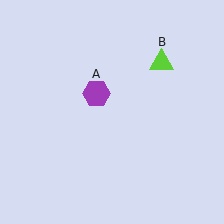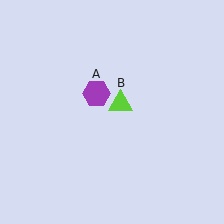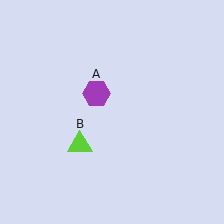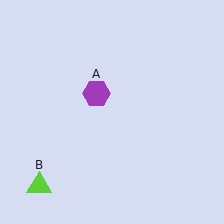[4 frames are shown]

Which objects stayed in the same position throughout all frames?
Purple hexagon (object A) remained stationary.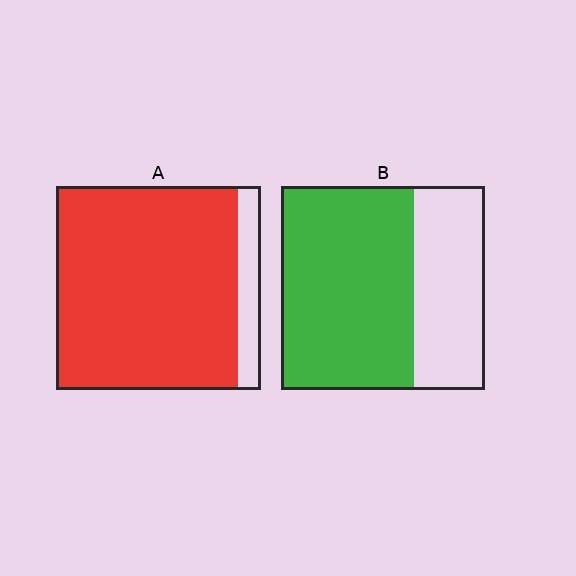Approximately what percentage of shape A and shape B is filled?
A is approximately 90% and B is approximately 65%.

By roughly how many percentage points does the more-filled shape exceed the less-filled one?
By roughly 25 percentage points (A over B).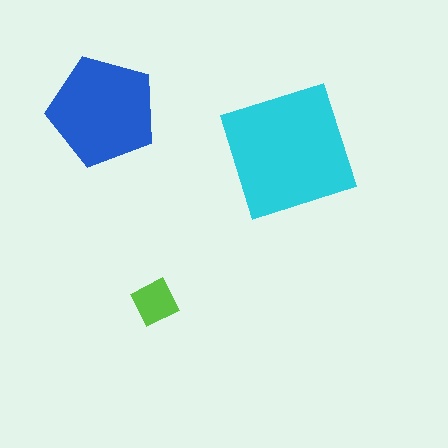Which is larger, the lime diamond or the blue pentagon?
The blue pentagon.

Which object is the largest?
The cyan square.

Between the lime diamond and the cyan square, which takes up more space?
The cyan square.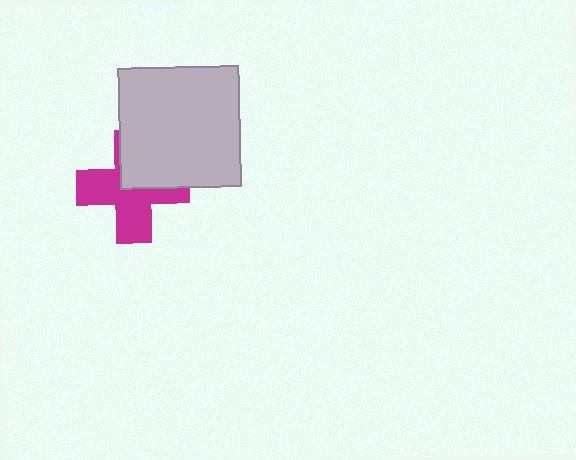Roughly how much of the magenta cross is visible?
About half of it is visible (roughly 62%).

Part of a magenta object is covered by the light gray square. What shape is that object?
It is a cross.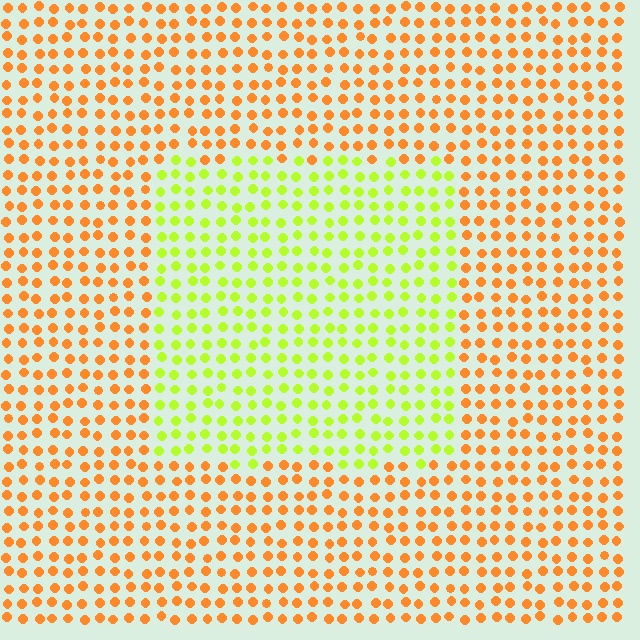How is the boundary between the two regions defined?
The boundary is defined purely by a slight shift in hue (about 54 degrees). Spacing, size, and orientation are identical on both sides.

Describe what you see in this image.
The image is filled with small orange elements in a uniform arrangement. A rectangle-shaped region is visible where the elements are tinted to a slightly different hue, forming a subtle color boundary.